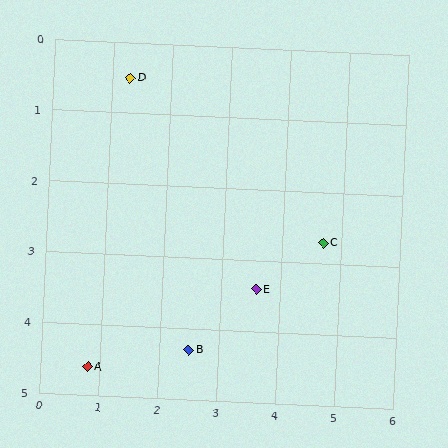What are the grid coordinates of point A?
Point A is at approximately (0.8, 4.6).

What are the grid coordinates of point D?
Point D is at approximately (1.3, 0.5).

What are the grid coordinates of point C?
Point C is at approximately (4.7, 2.7).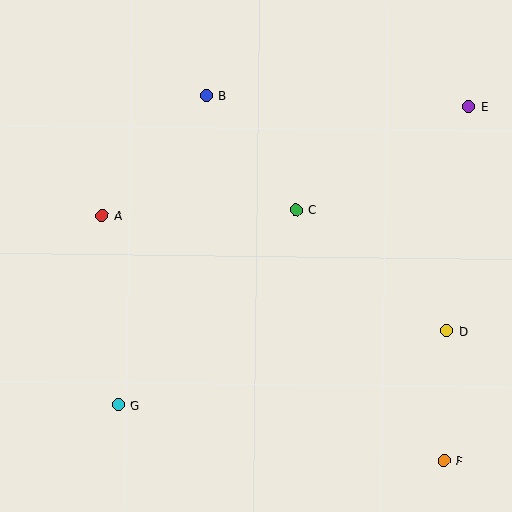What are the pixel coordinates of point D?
Point D is at (447, 331).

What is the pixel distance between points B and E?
The distance between B and E is 263 pixels.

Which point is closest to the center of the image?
Point C at (296, 210) is closest to the center.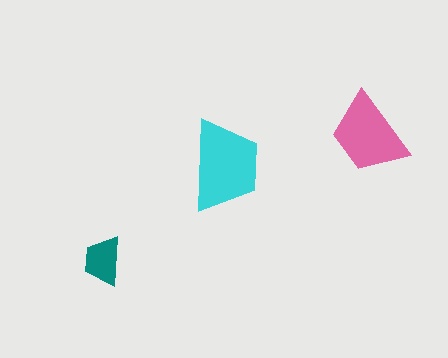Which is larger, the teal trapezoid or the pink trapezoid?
The pink one.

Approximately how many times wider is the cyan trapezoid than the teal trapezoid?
About 2 times wider.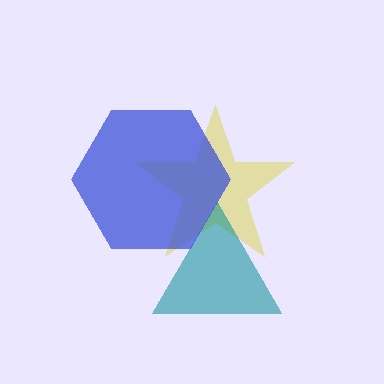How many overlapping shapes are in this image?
There are 3 overlapping shapes in the image.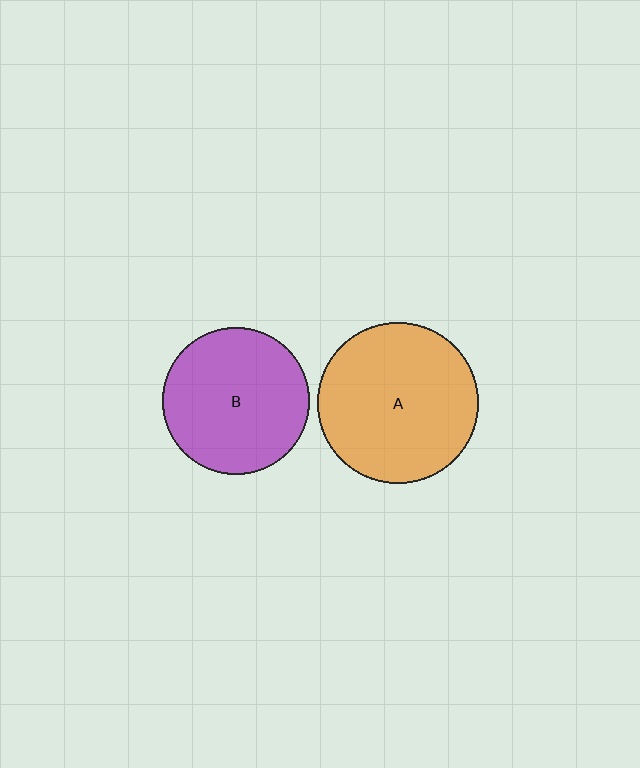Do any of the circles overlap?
No, none of the circles overlap.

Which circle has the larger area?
Circle A (orange).